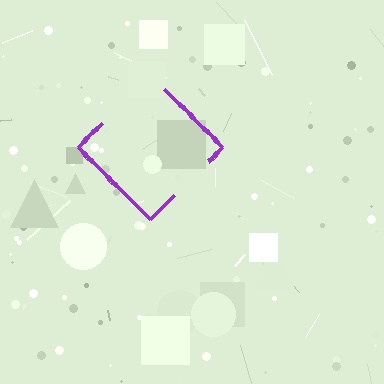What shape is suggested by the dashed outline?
The dashed outline suggests a diamond.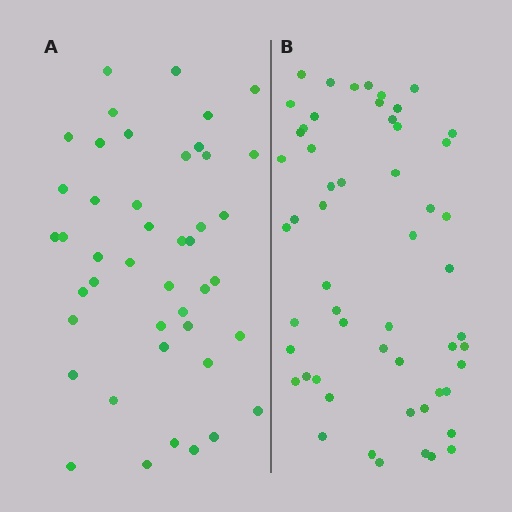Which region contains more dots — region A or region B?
Region B (the right region) has more dots.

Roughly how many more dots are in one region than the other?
Region B has roughly 12 or so more dots than region A.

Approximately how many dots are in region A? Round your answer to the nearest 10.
About 40 dots. (The exact count is 44, which rounds to 40.)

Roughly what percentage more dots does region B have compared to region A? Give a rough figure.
About 25% more.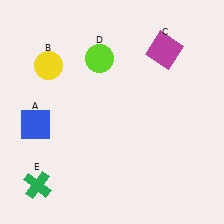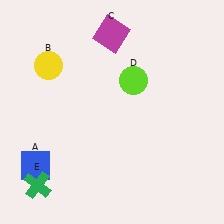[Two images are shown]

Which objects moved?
The objects that moved are: the blue square (A), the magenta square (C), the lime circle (D).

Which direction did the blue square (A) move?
The blue square (A) moved down.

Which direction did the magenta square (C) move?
The magenta square (C) moved left.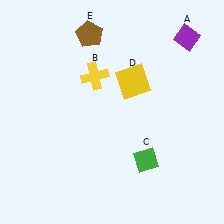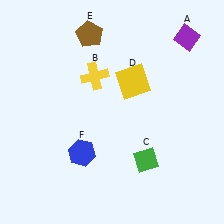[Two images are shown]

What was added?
A blue hexagon (F) was added in Image 2.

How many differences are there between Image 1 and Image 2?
There is 1 difference between the two images.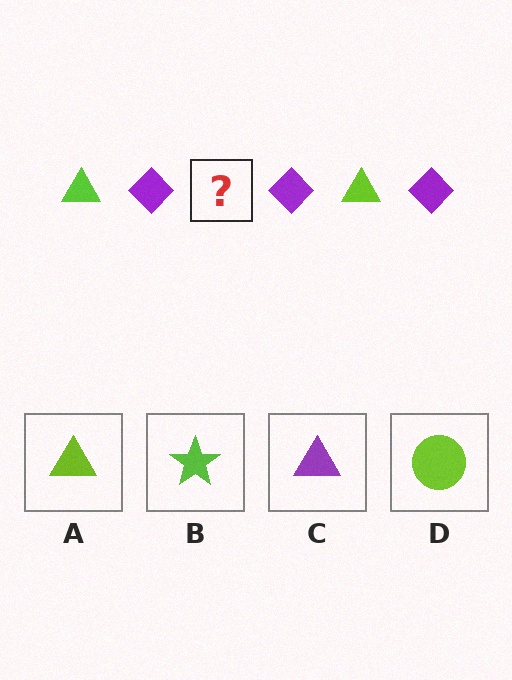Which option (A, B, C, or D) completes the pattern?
A.